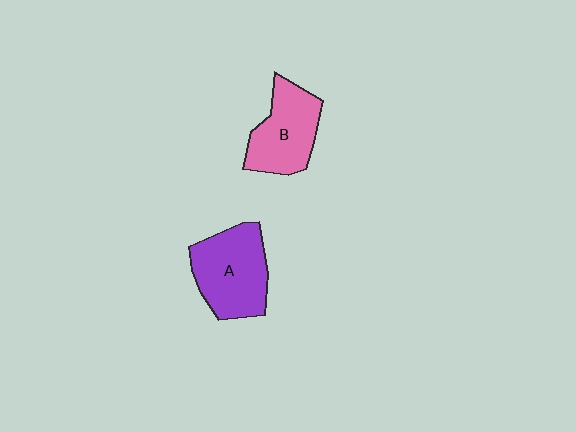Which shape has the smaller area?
Shape B (pink).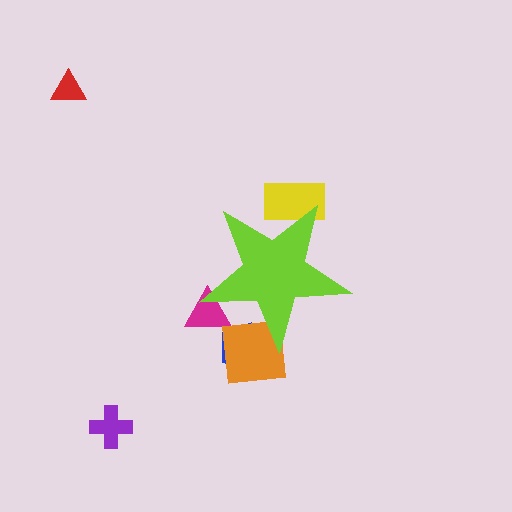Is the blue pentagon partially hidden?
Yes, the blue pentagon is partially hidden behind the lime star.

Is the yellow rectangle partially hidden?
Yes, the yellow rectangle is partially hidden behind the lime star.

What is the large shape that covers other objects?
A lime star.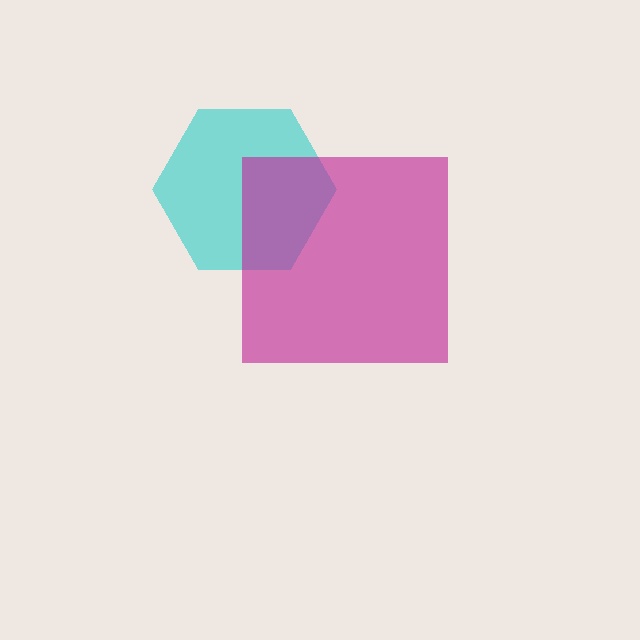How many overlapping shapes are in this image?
There are 2 overlapping shapes in the image.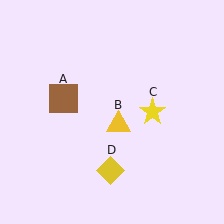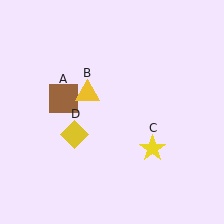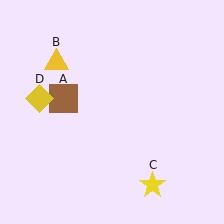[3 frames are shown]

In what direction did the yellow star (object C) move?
The yellow star (object C) moved down.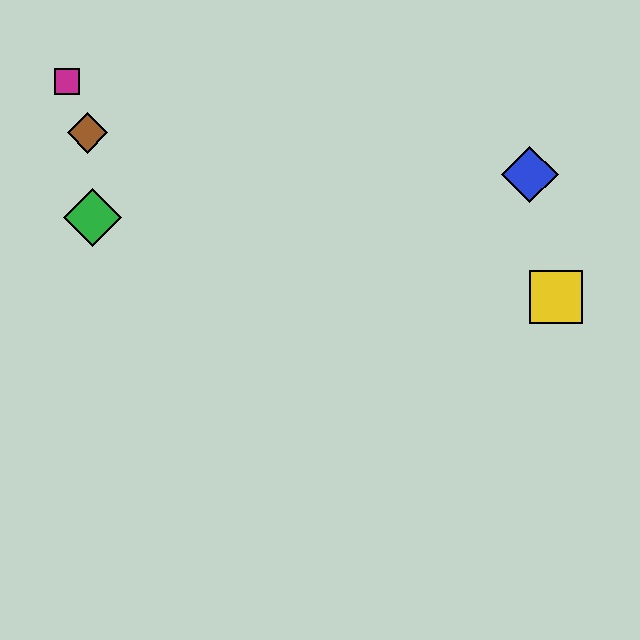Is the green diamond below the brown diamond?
Yes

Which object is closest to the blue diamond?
The yellow square is closest to the blue diamond.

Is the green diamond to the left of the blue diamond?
Yes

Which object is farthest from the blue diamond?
The magenta square is farthest from the blue diamond.